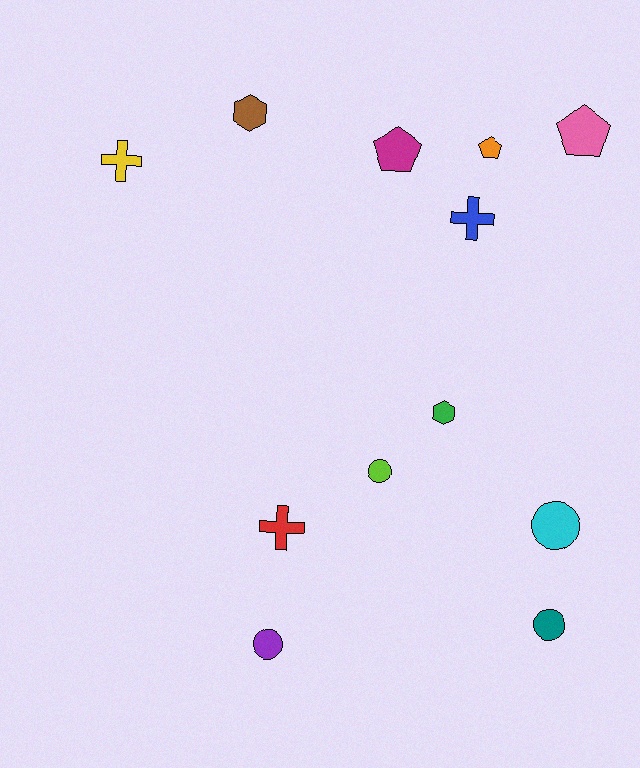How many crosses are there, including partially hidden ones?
There are 3 crosses.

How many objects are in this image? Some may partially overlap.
There are 12 objects.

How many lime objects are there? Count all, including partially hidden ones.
There is 1 lime object.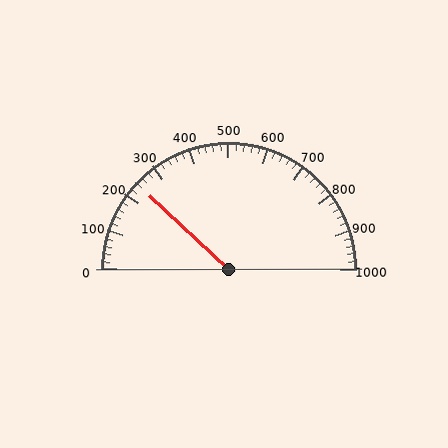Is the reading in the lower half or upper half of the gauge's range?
The reading is in the lower half of the range (0 to 1000).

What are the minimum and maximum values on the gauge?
The gauge ranges from 0 to 1000.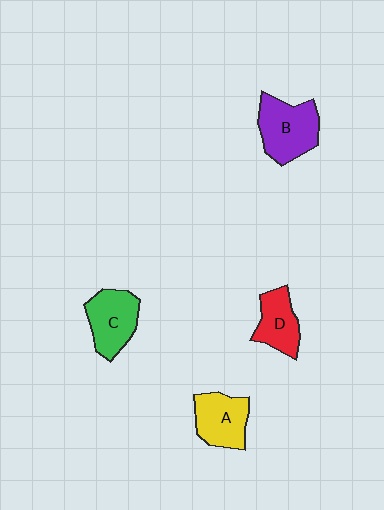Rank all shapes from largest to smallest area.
From largest to smallest: B (purple), C (green), A (yellow), D (red).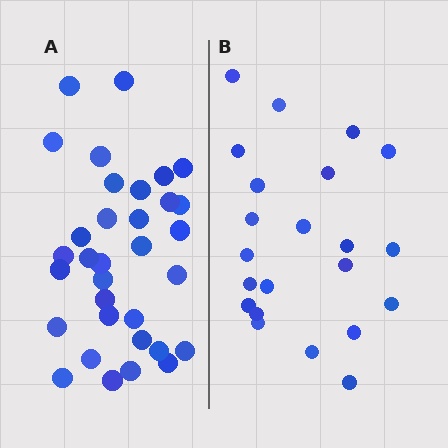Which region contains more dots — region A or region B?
Region A (the left region) has more dots.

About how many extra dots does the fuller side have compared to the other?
Region A has roughly 12 or so more dots than region B.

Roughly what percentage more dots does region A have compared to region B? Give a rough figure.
About 50% more.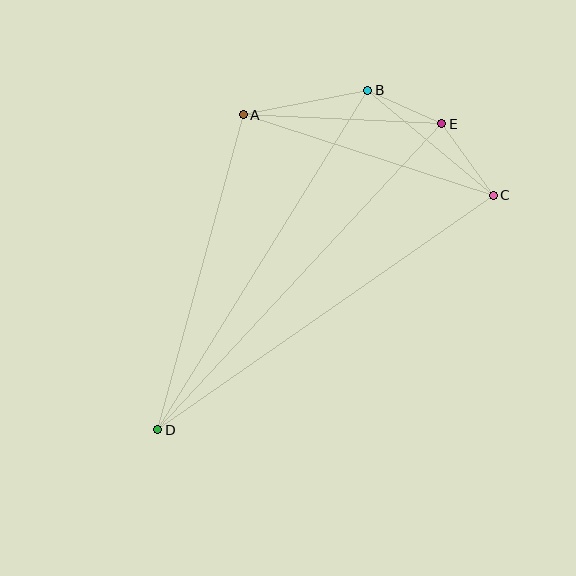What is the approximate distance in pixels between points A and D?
The distance between A and D is approximately 326 pixels.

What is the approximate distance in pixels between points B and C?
The distance between B and C is approximately 164 pixels.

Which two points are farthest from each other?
Points D and E are farthest from each other.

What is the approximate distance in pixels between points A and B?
The distance between A and B is approximately 127 pixels.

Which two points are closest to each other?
Points B and E are closest to each other.